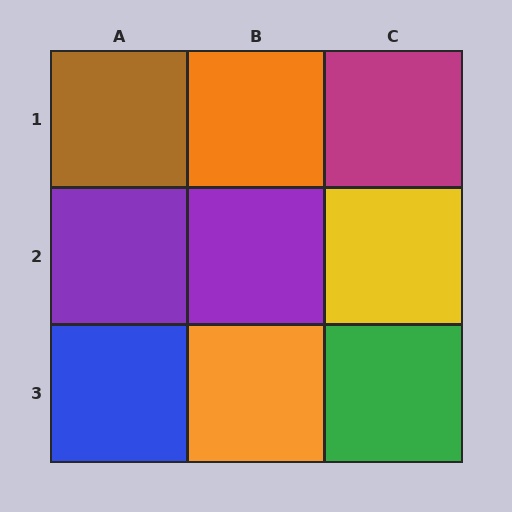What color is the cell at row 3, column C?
Green.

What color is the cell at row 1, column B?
Orange.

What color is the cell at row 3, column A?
Blue.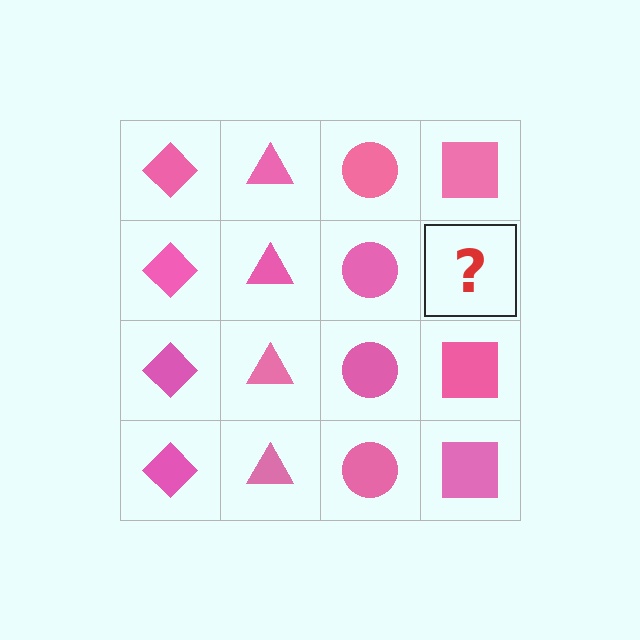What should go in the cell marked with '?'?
The missing cell should contain a pink square.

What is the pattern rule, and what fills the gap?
The rule is that each column has a consistent shape. The gap should be filled with a pink square.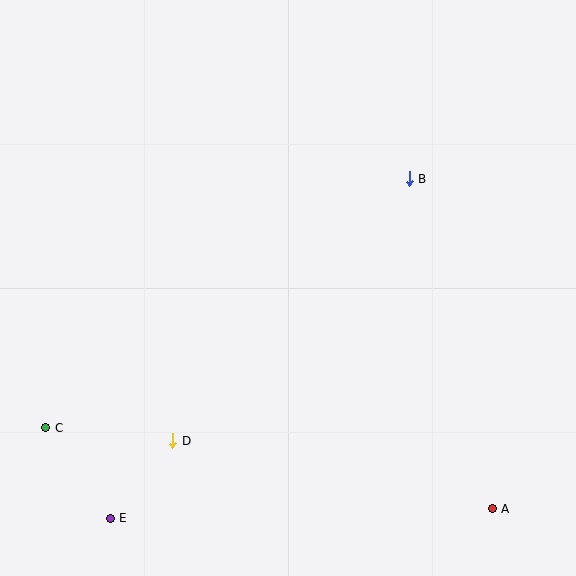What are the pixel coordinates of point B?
Point B is at (409, 179).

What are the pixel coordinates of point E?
Point E is at (110, 518).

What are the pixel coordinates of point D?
Point D is at (173, 441).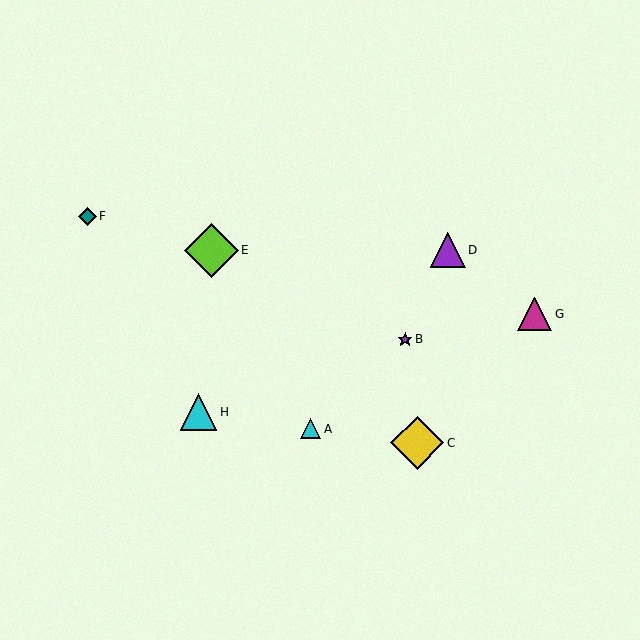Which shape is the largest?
The lime diamond (labeled E) is the largest.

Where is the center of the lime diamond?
The center of the lime diamond is at (211, 250).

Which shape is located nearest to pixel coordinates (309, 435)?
The cyan triangle (labeled A) at (310, 429) is nearest to that location.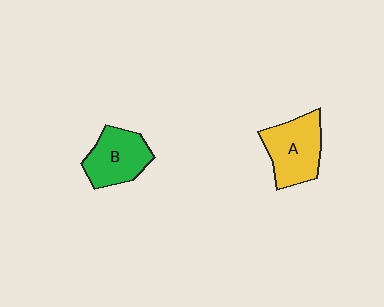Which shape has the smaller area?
Shape B (green).